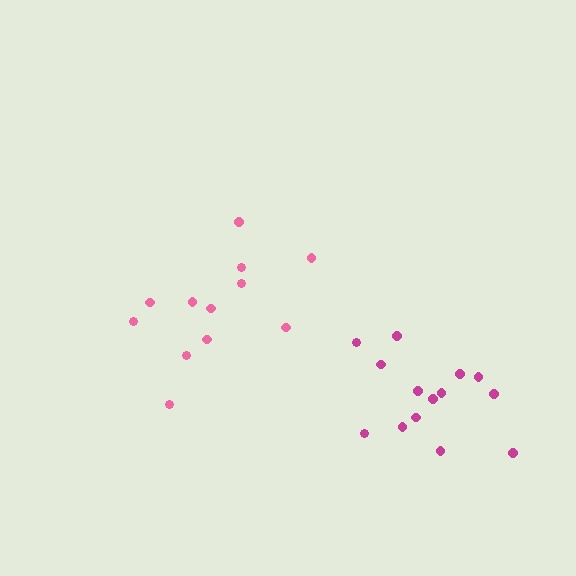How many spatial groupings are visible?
There are 2 spatial groupings.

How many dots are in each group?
Group 1: 12 dots, Group 2: 14 dots (26 total).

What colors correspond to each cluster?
The clusters are colored: pink, magenta.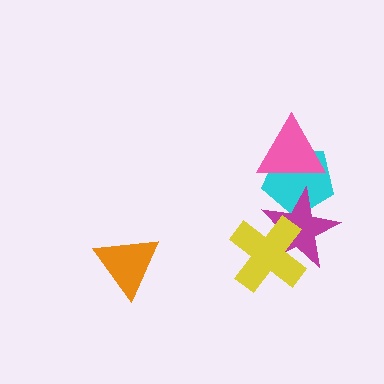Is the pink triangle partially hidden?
No, no other shape covers it.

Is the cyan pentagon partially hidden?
Yes, it is partially covered by another shape.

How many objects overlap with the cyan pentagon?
2 objects overlap with the cyan pentagon.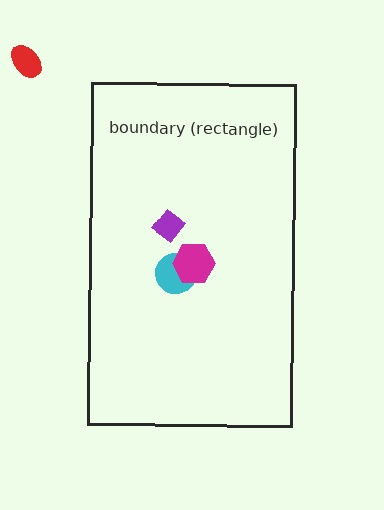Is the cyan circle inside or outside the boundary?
Inside.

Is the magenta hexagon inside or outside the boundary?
Inside.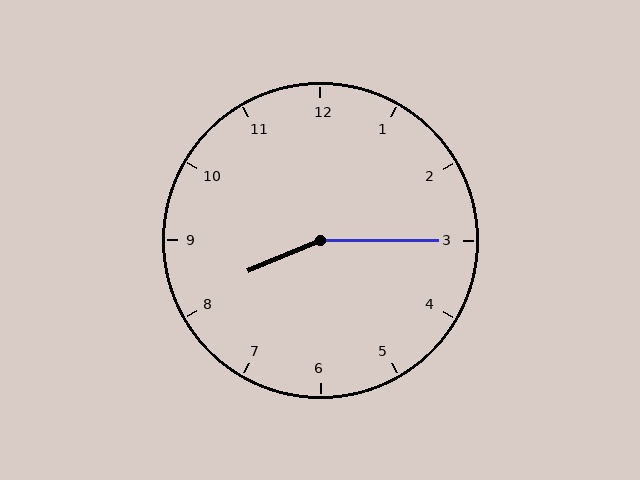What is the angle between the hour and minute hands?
Approximately 158 degrees.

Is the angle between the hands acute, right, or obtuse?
It is obtuse.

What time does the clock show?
8:15.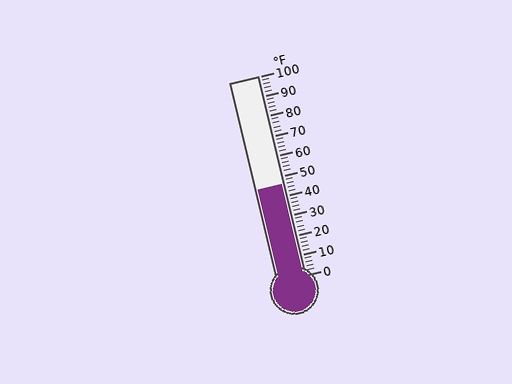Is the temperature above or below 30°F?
The temperature is above 30°F.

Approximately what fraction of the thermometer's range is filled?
The thermometer is filled to approximately 45% of its range.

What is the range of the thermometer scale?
The thermometer scale ranges from 0°F to 100°F.